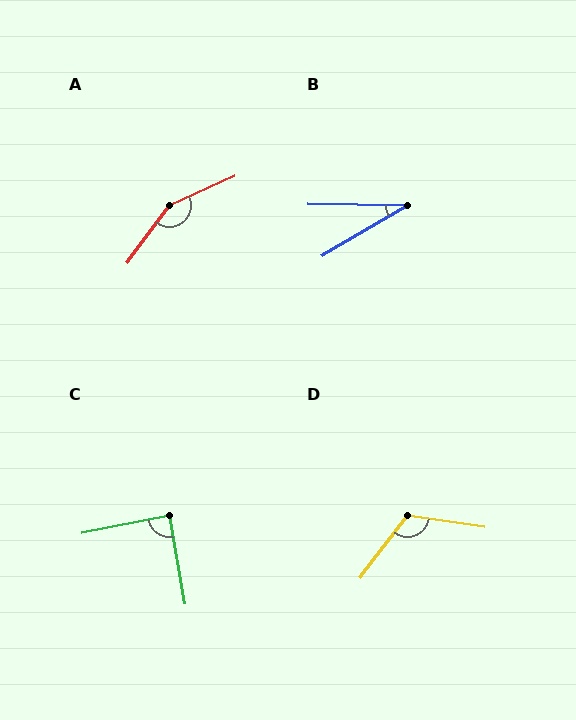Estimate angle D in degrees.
Approximately 118 degrees.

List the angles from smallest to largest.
B (32°), C (89°), D (118°), A (150°).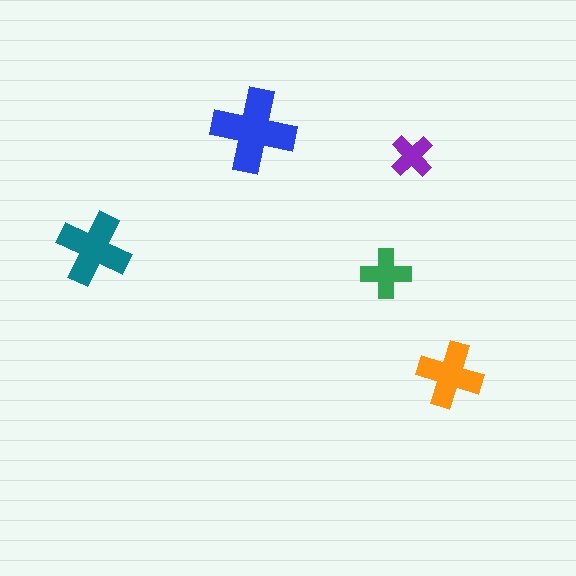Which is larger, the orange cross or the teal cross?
The teal one.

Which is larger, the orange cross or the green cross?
The orange one.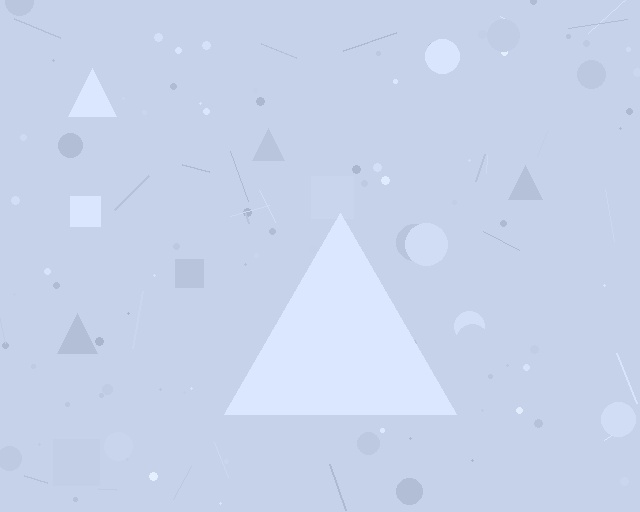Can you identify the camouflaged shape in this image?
The camouflaged shape is a triangle.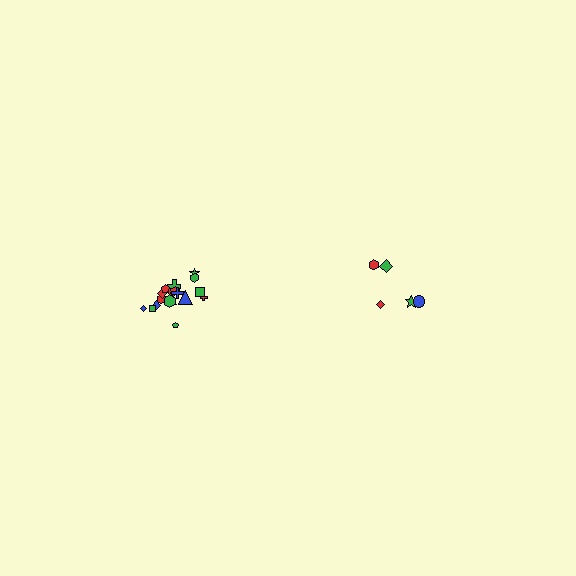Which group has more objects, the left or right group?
The left group.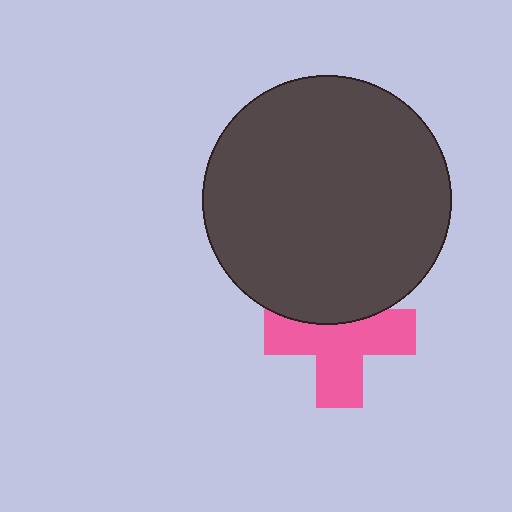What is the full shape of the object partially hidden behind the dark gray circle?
The partially hidden object is a pink cross.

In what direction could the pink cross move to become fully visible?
The pink cross could move down. That would shift it out from behind the dark gray circle entirely.